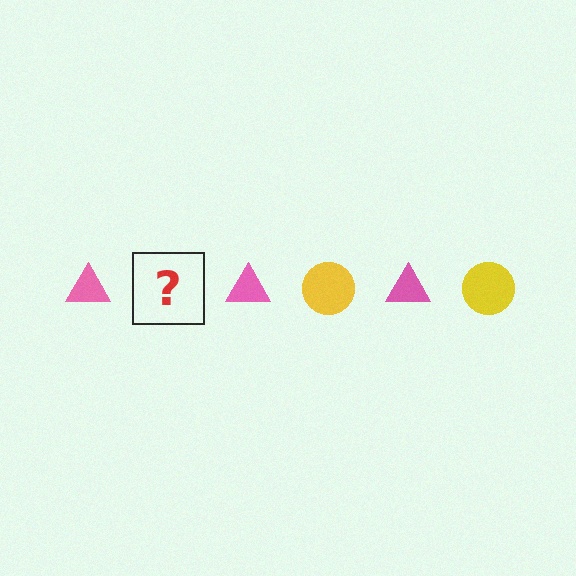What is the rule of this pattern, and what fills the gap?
The rule is that the pattern alternates between pink triangle and yellow circle. The gap should be filled with a yellow circle.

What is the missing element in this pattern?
The missing element is a yellow circle.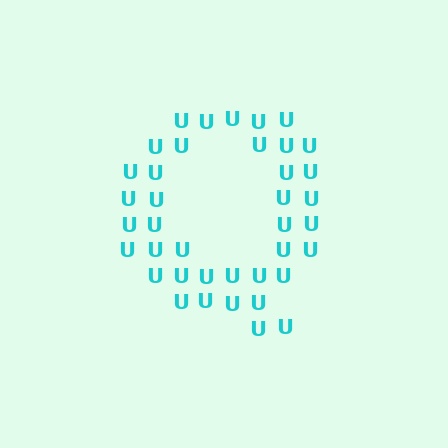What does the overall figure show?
The overall figure shows the letter Q.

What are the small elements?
The small elements are letter U's.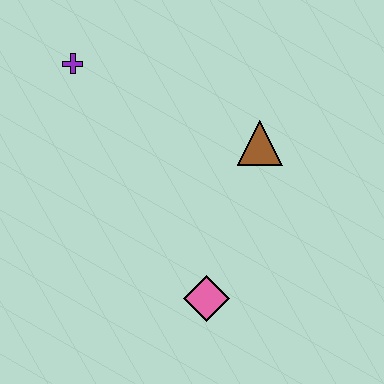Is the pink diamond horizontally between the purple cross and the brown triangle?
Yes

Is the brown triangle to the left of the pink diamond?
No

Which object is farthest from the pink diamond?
The purple cross is farthest from the pink diamond.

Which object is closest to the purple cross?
The brown triangle is closest to the purple cross.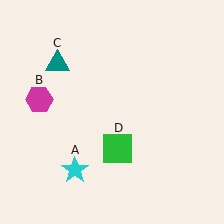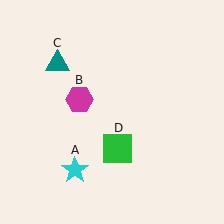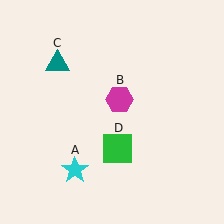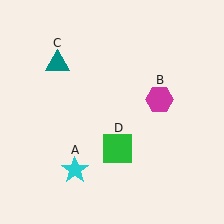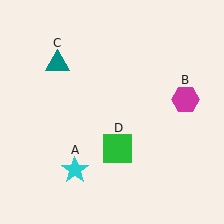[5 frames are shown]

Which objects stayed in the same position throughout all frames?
Cyan star (object A) and teal triangle (object C) and green square (object D) remained stationary.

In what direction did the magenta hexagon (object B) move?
The magenta hexagon (object B) moved right.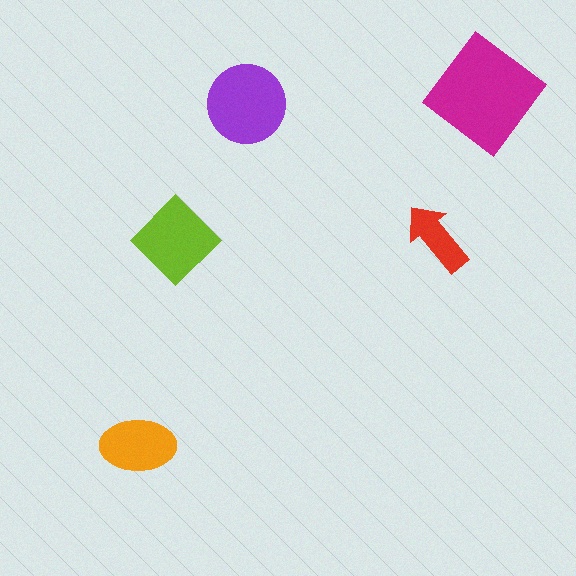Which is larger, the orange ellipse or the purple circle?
The purple circle.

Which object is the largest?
The magenta diamond.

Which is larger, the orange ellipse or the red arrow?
The orange ellipse.